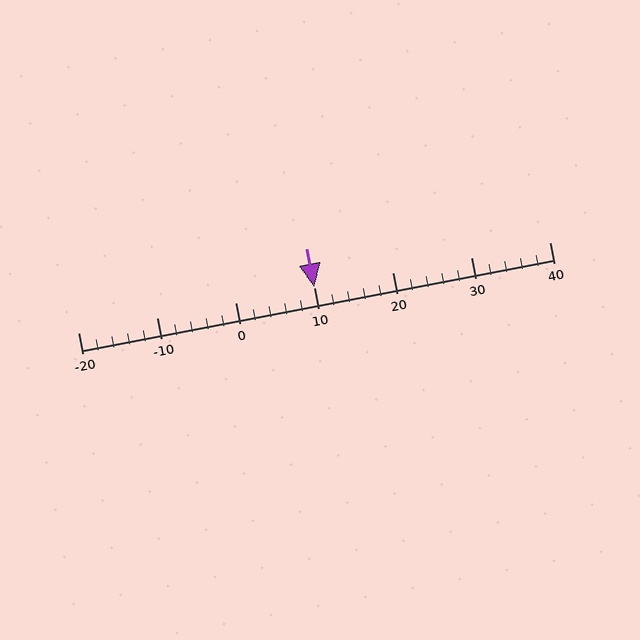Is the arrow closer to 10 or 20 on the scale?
The arrow is closer to 10.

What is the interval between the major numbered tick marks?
The major tick marks are spaced 10 units apart.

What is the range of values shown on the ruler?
The ruler shows values from -20 to 40.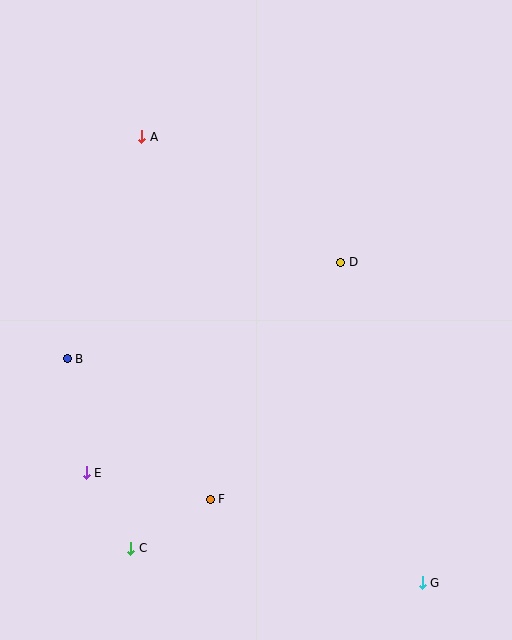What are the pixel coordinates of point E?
Point E is at (86, 473).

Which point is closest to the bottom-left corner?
Point C is closest to the bottom-left corner.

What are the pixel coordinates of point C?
Point C is at (131, 548).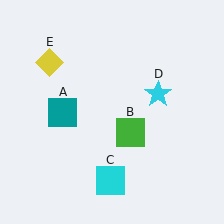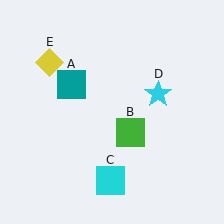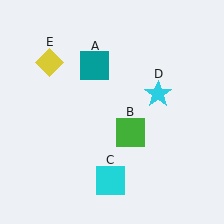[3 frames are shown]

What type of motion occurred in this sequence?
The teal square (object A) rotated clockwise around the center of the scene.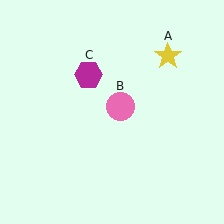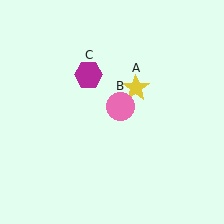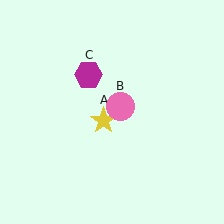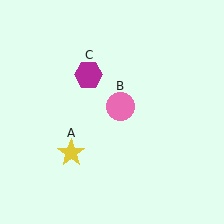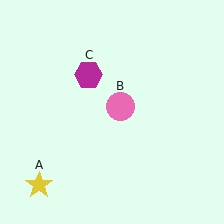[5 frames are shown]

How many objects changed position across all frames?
1 object changed position: yellow star (object A).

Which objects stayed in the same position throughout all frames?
Pink circle (object B) and magenta hexagon (object C) remained stationary.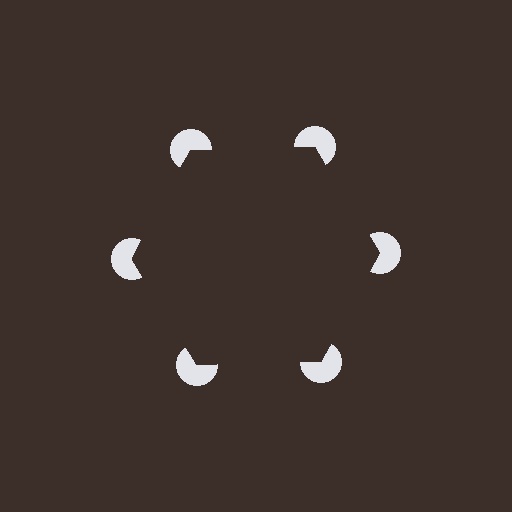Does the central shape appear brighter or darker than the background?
It typically appears slightly darker than the background, even though no actual brightness change is drawn.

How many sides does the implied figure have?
6 sides.